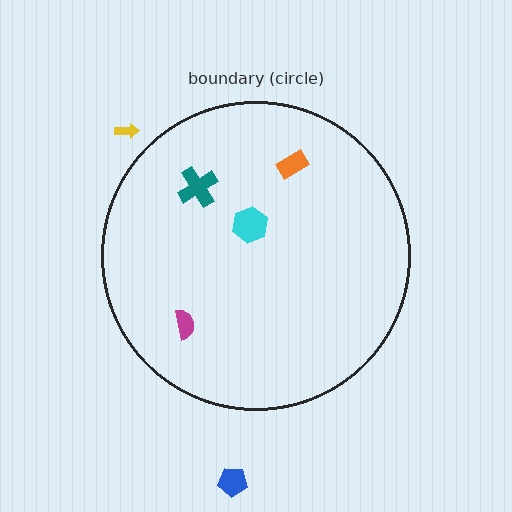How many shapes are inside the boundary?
4 inside, 2 outside.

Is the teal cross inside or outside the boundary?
Inside.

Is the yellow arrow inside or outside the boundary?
Outside.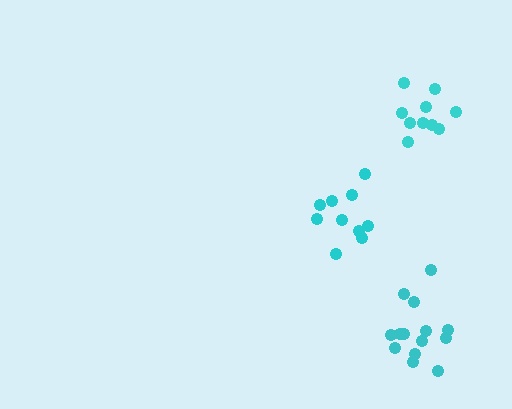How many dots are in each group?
Group 1: 10 dots, Group 2: 10 dots, Group 3: 14 dots (34 total).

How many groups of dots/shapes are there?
There are 3 groups.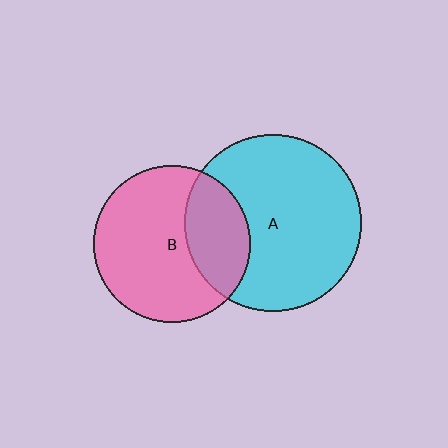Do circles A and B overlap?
Yes.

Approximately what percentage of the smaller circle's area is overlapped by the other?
Approximately 30%.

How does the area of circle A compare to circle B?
Approximately 1.3 times.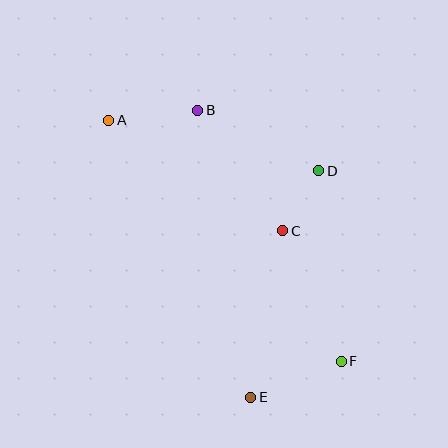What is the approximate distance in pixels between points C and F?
The distance between C and F is approximately 143 pixels.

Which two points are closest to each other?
Points C and D are closest to each other.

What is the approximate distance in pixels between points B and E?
The distance between B and E is approximately 292 pixels.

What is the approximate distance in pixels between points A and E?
The distance between A and E is approximately 311 pixels.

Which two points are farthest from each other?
Points A and F are farthest from each other.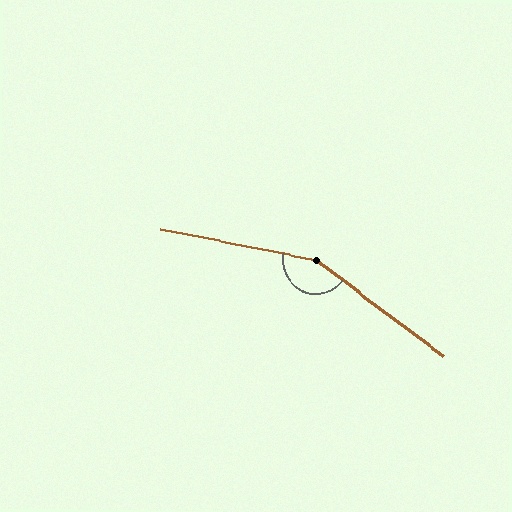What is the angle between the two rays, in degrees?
Approximately 154 degrees.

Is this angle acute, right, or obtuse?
It is obtuse.